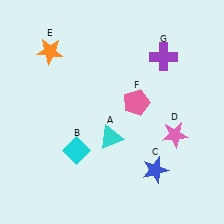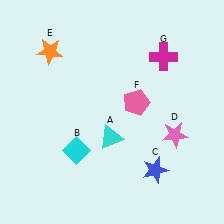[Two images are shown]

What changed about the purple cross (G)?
In Image 1, G is purple. In Image 2, it changed to magenta.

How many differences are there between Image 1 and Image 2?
There is 1 difference between the two images.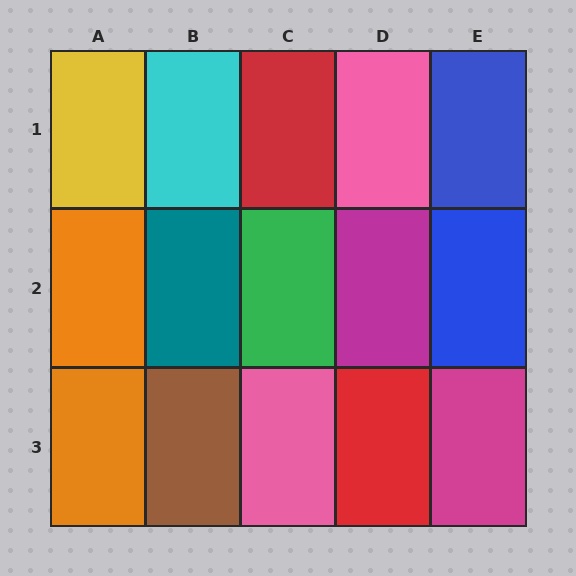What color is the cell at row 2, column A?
Orange.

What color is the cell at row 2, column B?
Teal.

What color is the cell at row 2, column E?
Blue.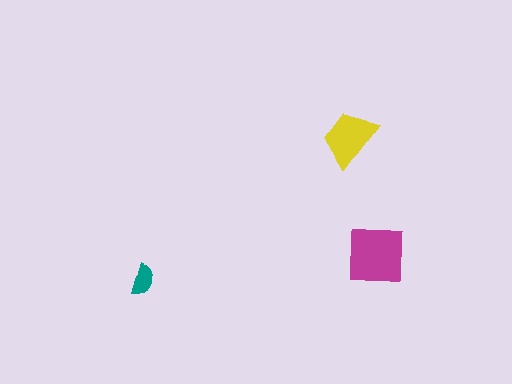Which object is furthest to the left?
The teal semicircle is leftmost.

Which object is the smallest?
The teal semicircle.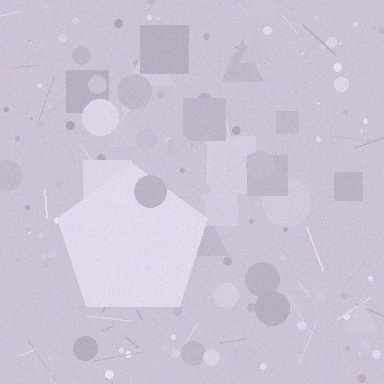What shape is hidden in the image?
A pentagon is hidden in the image.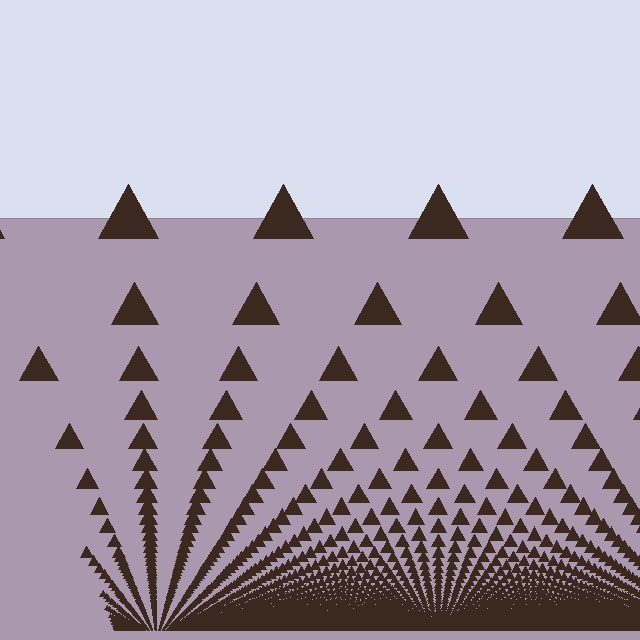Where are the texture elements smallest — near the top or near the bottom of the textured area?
Near the bottom.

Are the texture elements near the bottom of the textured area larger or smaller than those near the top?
Smaller. The gradient is inverted — elements near the bottom are smaller and denser.